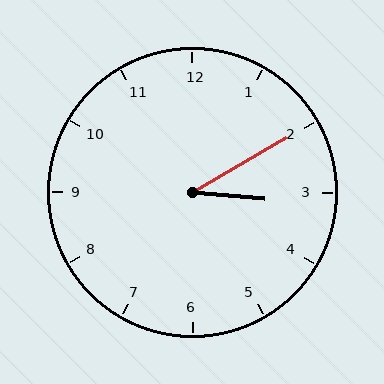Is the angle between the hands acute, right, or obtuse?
It is acute.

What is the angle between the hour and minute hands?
Approximately 35 degrees.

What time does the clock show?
3:10.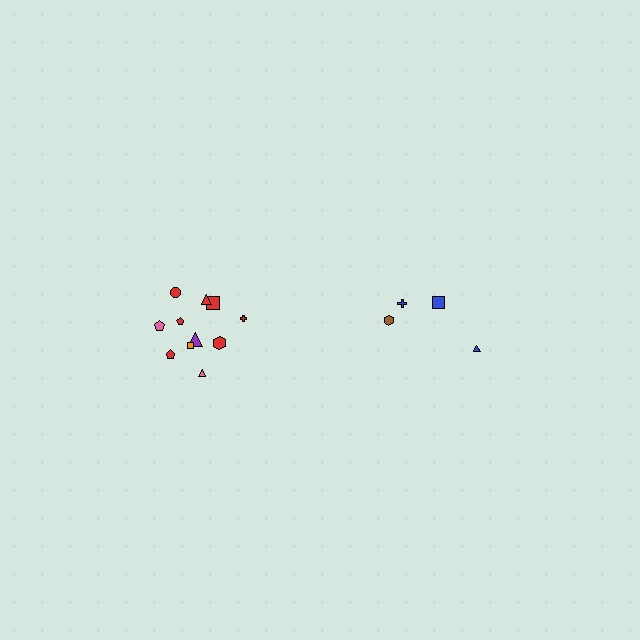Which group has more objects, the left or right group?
The left group.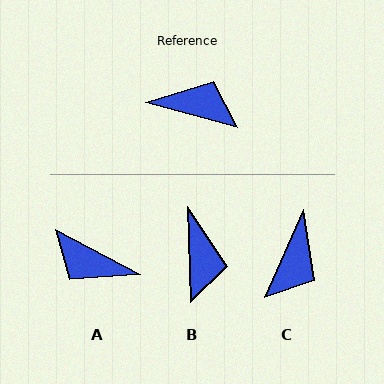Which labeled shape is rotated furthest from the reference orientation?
A, about 167 degrees away.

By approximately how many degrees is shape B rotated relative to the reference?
Approximately 73 degrees clockwise.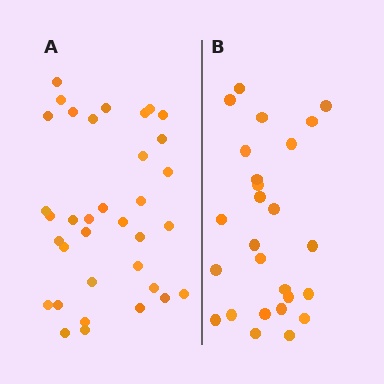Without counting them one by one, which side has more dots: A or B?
Region A (the left region) has more dots.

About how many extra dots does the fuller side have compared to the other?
Region A has roughly 8 or so more dots than region B.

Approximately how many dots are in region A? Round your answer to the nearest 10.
About 40 dots. (The exact count is 35, which rounds to 40.)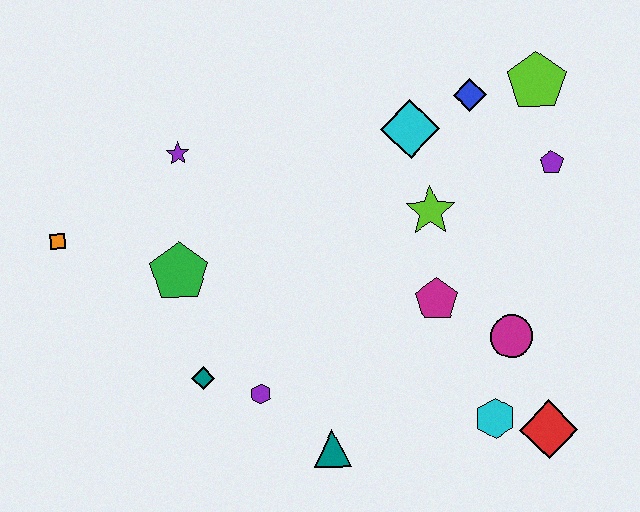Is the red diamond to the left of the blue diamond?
No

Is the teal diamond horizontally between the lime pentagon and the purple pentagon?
No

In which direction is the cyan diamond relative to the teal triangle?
The cyan diamond is above the teal triangle.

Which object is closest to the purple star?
The green pentagon is closest to the purple star.